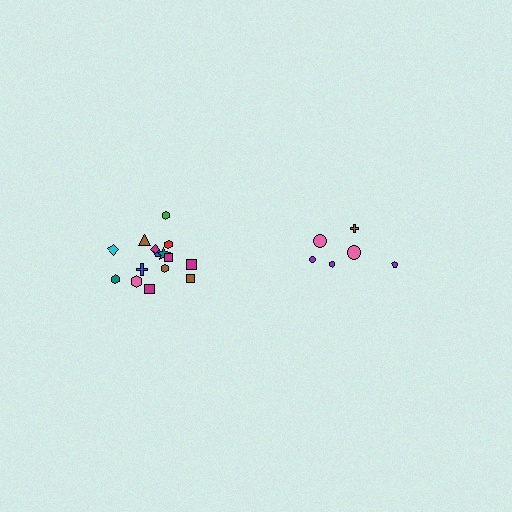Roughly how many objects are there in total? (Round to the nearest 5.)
Roughly 20 objects in total.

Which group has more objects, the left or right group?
The left group.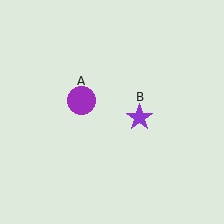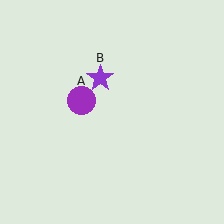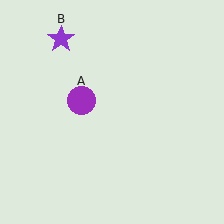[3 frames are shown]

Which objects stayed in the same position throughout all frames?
Purple circle (object A) remained stationary.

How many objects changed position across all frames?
1 object changed position: purple star (object B).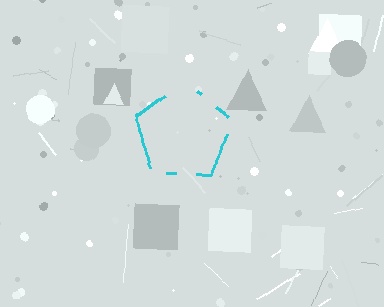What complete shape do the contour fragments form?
The contour fragments form a pentagon.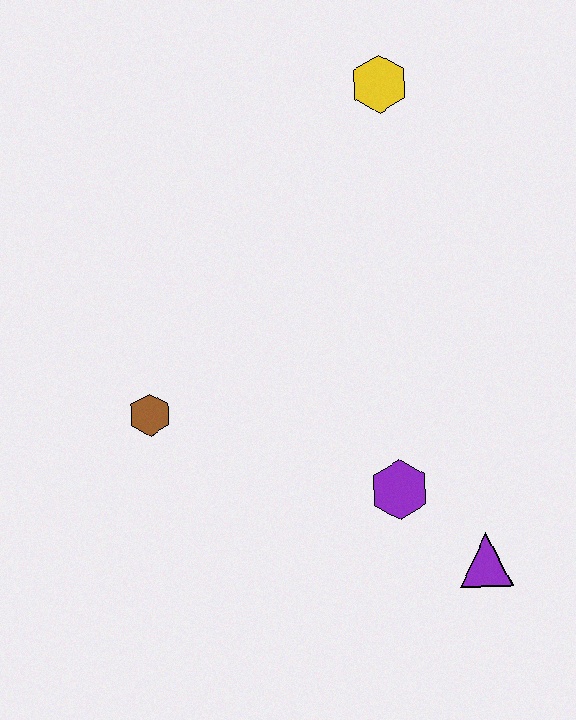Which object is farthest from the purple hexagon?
The yellow hexagon is farthest from the purple hexagon.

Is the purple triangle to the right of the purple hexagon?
Yes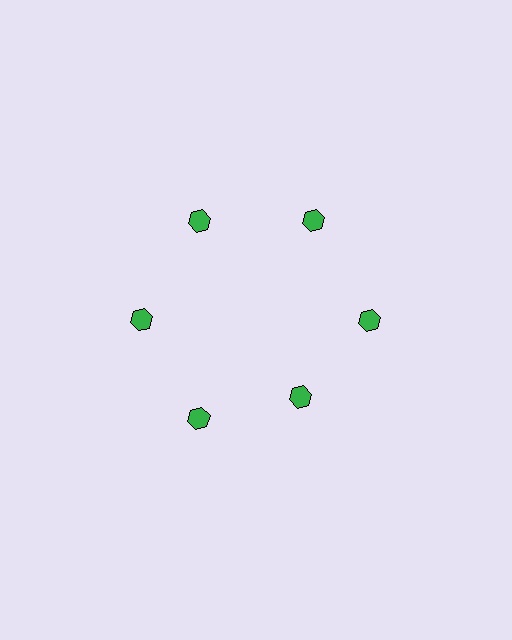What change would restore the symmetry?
The symmetry would be restored by moving it outward, back onto the ring so that all 6 hexagons sit at equal angles and equal distance from the center.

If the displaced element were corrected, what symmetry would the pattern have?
It would have 6-fold rotational symmetry — the pattern would map onto itself every 60 degrees.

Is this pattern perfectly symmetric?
No. The 6 green hexagons are arranged in a ring, but one element near the 5 o'clock position is pulled inward toward the center, breaking the 6-fold rotational symmetry.